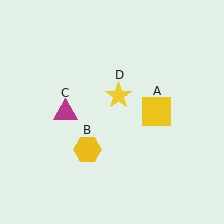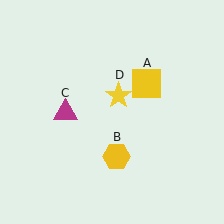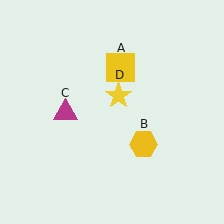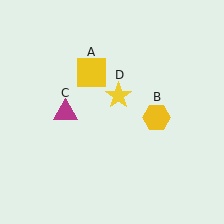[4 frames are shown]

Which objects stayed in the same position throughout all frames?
Magenta triangle (object C) and yellow star (object D) remained stationary.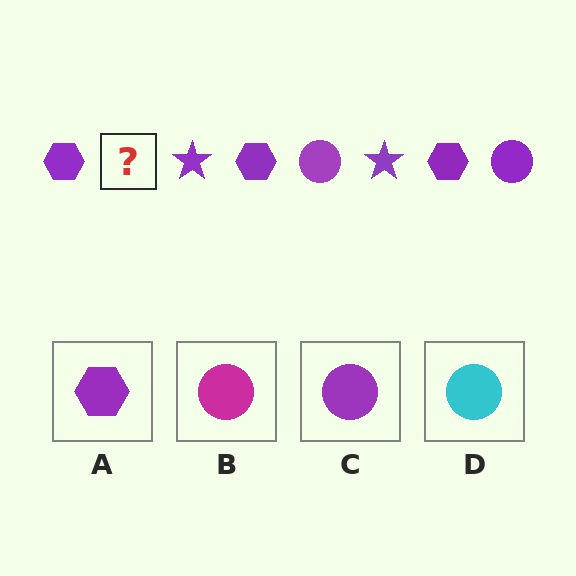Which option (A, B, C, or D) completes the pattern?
C.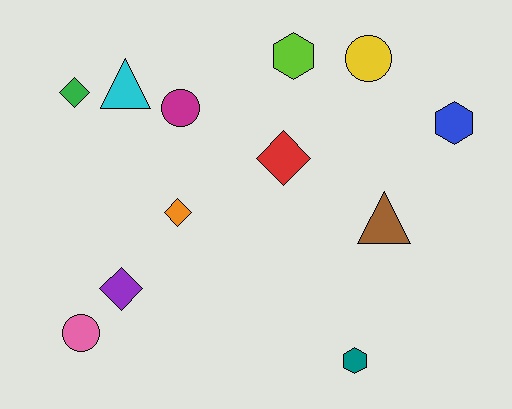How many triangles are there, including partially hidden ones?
There are 2 triangles.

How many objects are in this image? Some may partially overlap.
There are 12 objects.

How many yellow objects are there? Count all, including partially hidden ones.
There is 1 yellow object.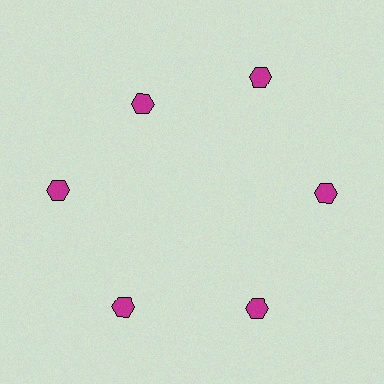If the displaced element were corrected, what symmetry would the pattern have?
It would have 6-fold rotational symmetry — the pattern would map onto itself every 60 degrees.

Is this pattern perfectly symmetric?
No. The 6 magenta hexagons are arranged in a ring, but one element near the 11 o'clock position is pulled inward toward the center, breaking the 6-fold rotational symmetry.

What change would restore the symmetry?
The symmetry would be restored by moving it outward, back onto the ring so that all 6 hexagons sit at equal angles and equal distance from the center.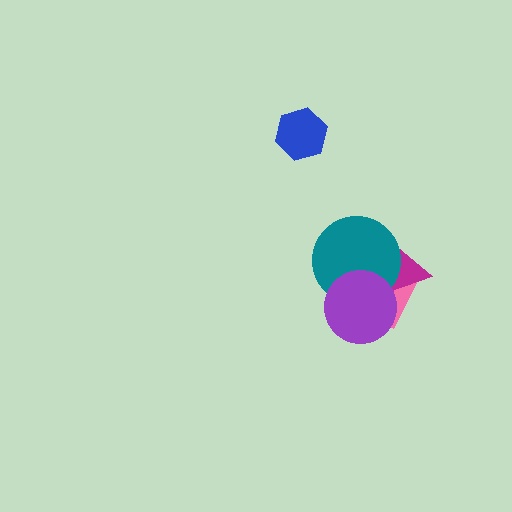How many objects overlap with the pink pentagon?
3 objects overlap with the pink pentagon.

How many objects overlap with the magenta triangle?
3 objects overlap with the magenta triangle.